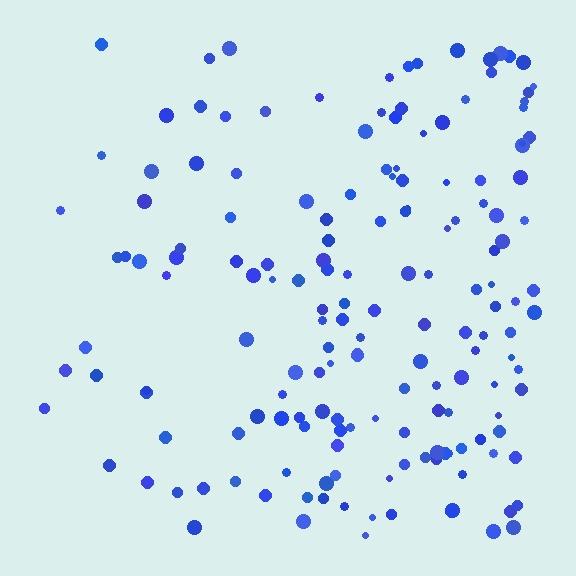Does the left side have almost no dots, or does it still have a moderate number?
Still a moderate number, just noticeably fewer than the right.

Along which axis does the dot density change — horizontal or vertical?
Horizontal.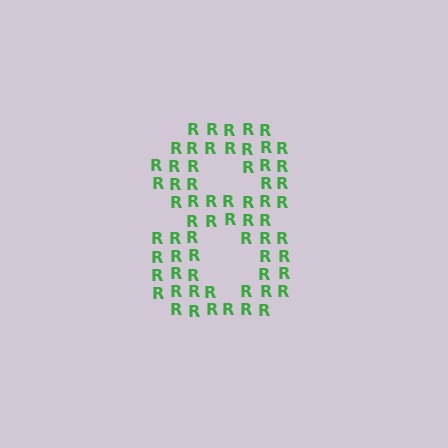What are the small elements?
The small elements are letter R's.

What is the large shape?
The large shape is the digit 8.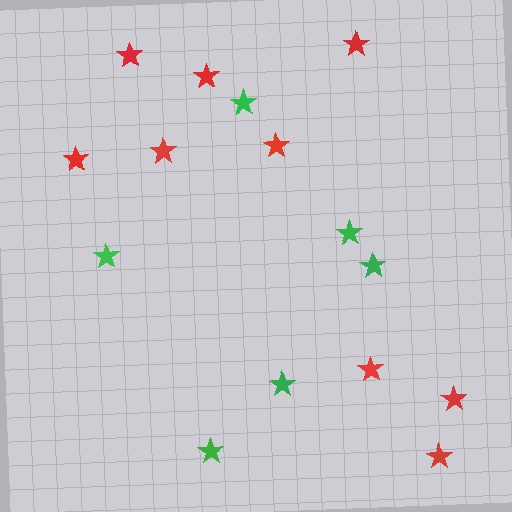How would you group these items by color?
There are 2 groups: one group of red stars (9) and one group of green stars (6).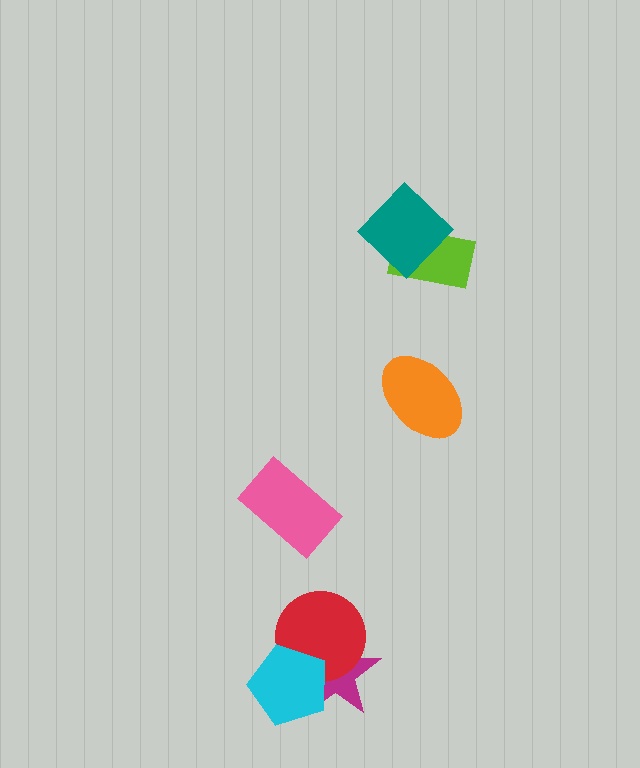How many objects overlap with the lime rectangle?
1 object overlaps with the lime rectangle.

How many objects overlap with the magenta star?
2 objects overlap with the magenta star.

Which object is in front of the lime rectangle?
The teal diamond is in front of the lime rectangle.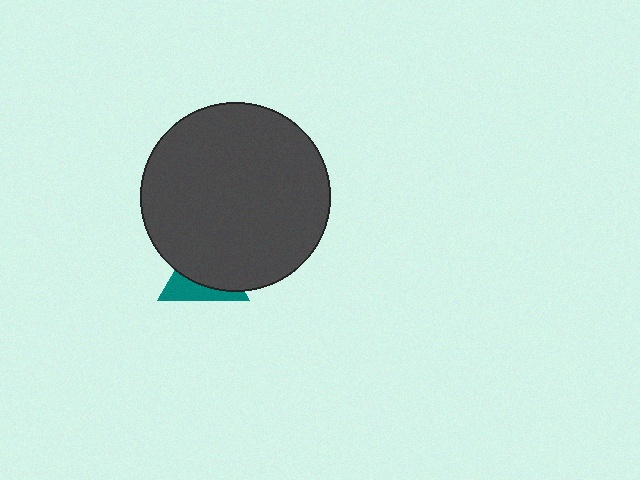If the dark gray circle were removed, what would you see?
You would see the complete teal triangle.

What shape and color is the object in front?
The object in front is a dark gray circle.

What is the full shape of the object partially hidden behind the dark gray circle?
The partially hidden object is a teal triangle.